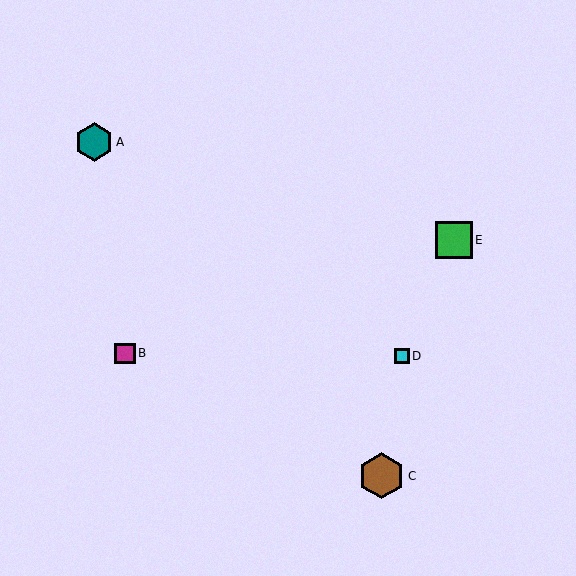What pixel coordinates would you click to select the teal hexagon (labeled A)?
Click at (94, 142) to select the teal hexagon A.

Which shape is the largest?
The brown hexagon (labeled C) is the largest.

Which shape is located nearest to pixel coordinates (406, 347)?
The cyan square (labeled D) at (402, 356) is nearest to that location.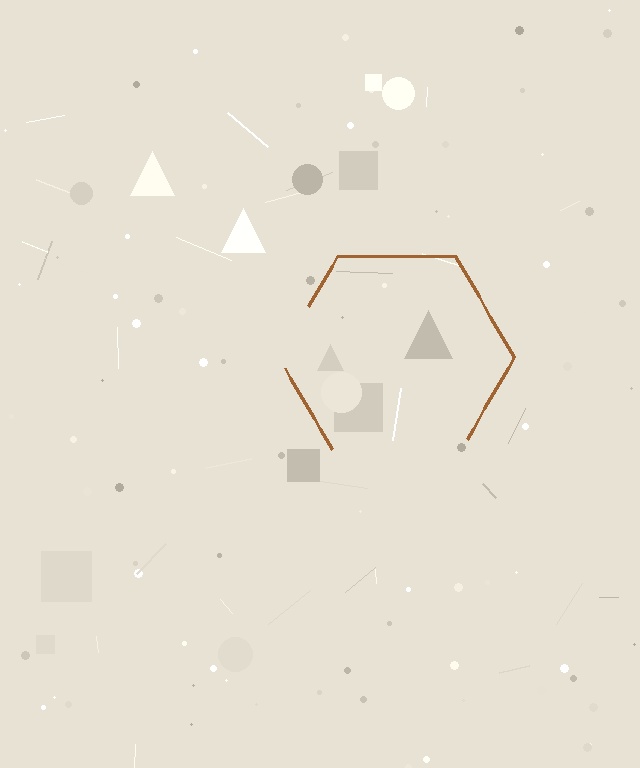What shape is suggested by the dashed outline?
The dashed outline suggests a hexagon.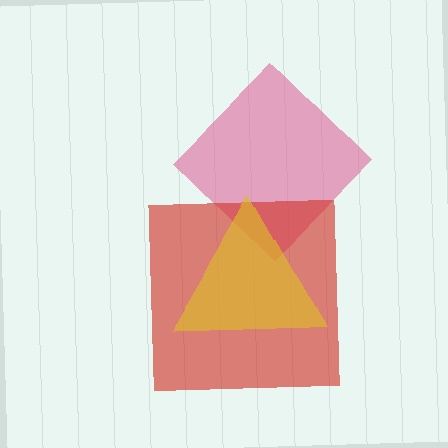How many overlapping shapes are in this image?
There are 3 overlapping shapes in the image.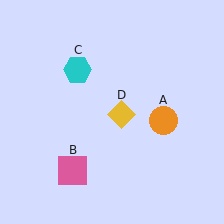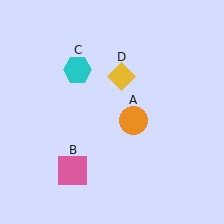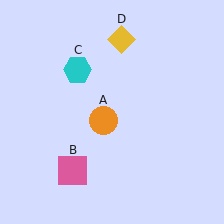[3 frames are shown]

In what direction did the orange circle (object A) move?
The orange circle (object A) moved left.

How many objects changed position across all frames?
2 objects changed position: orange circle (object A), yellow diamond (object D).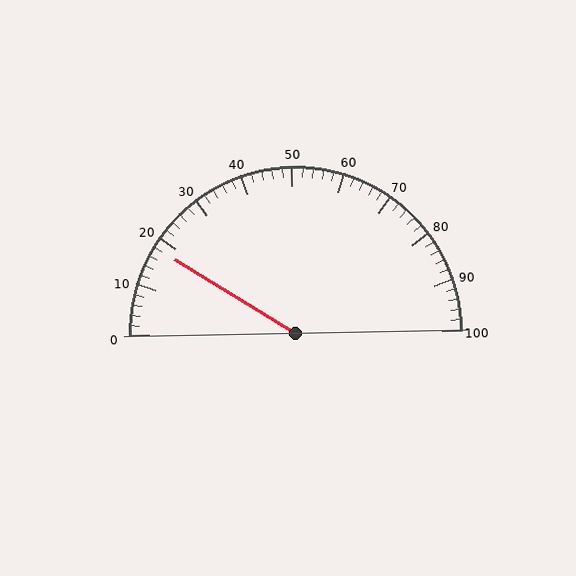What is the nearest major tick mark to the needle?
The nearest major tick mark is 20.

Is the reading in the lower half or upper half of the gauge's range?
The reading is in the lower half of the range (0 to 100).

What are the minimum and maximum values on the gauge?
The gauge ranges from 0 to 100.